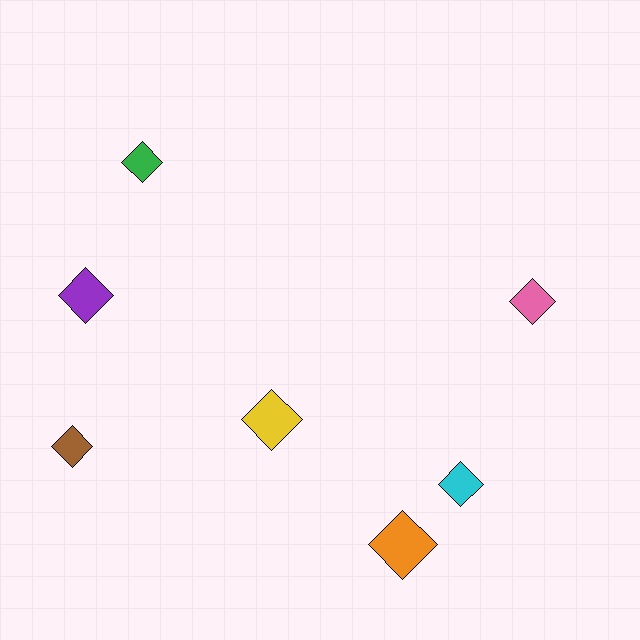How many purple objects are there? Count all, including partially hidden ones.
There is 1 purple object.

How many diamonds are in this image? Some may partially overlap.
There are 7 diamonds.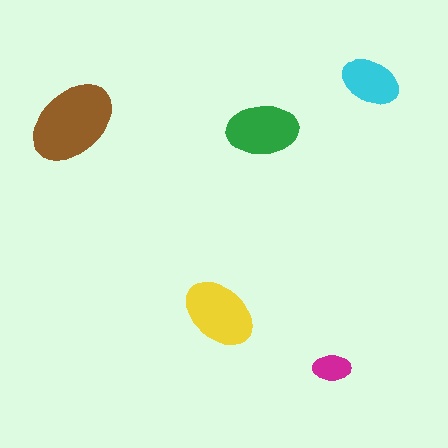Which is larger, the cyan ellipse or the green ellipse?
The green one.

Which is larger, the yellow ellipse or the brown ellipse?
The brown one.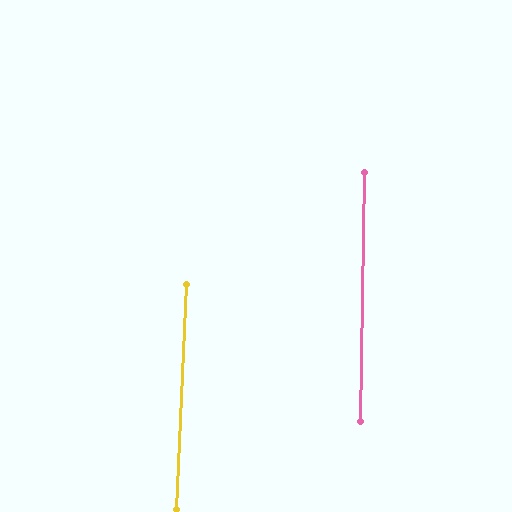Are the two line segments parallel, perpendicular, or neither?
Parallel — their directions differ by only 1.7°.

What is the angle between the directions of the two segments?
Approximately 2 degrees.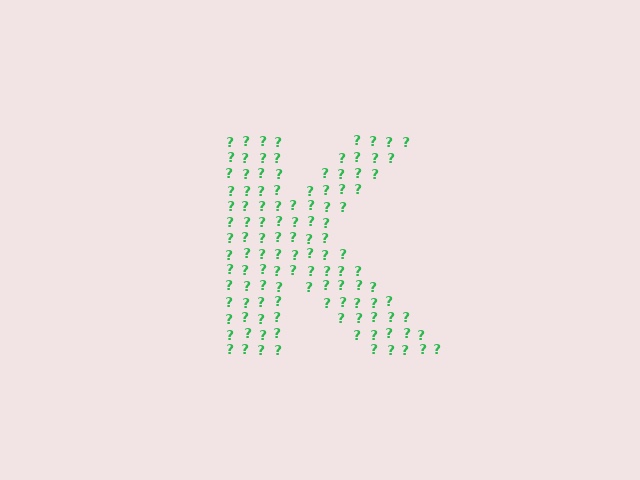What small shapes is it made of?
It is made of small question marks.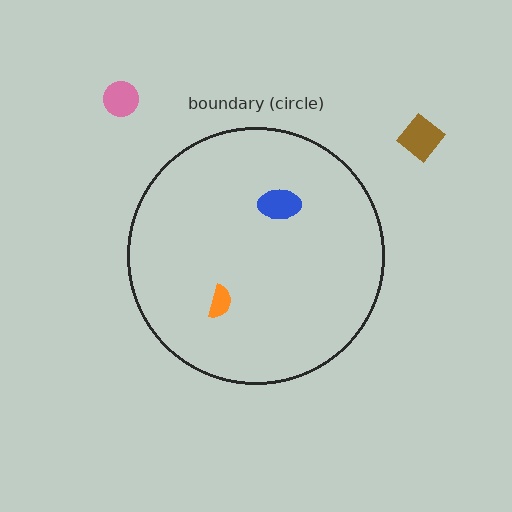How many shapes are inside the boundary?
2 inside, 2 outside.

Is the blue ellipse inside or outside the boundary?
Inside.